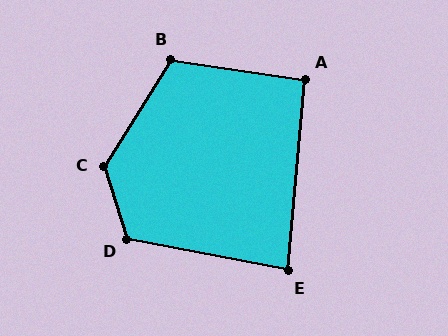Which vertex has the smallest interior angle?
E, at approximately 84 degrees.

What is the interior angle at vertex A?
Approximately 93 degrees (approximately right).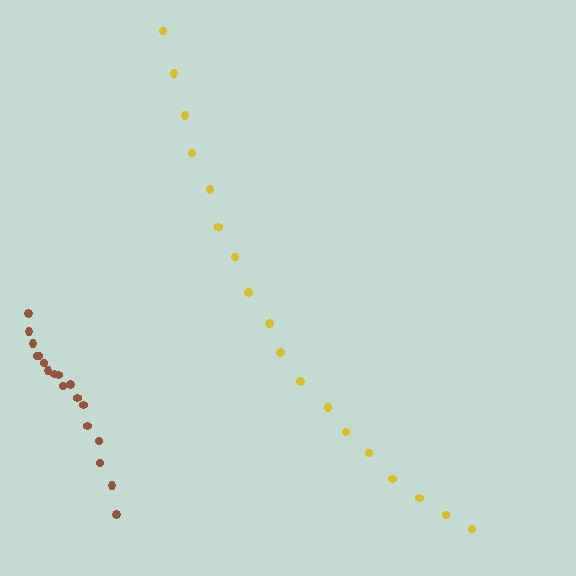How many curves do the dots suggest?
There are 2 distinct paths.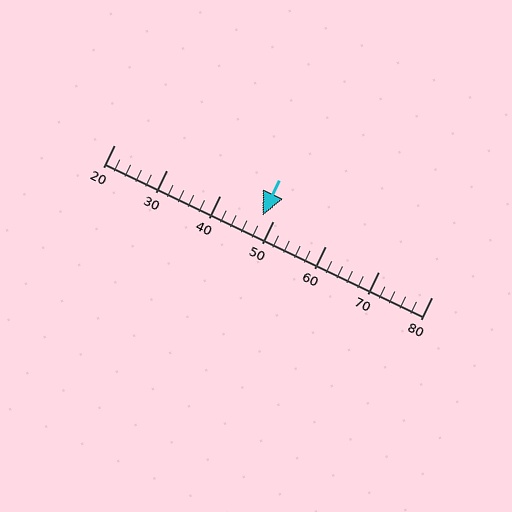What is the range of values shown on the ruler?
The ruler shows values from 20 to 80.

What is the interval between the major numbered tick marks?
The major tick marks are spaced 10 units apart.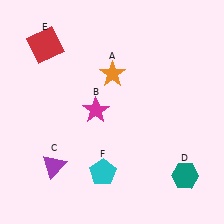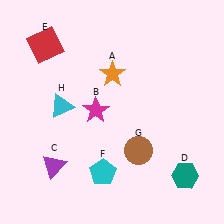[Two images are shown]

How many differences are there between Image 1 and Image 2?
There are 2 differences between the two images.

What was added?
A brown circle (G), a cyan triangle (H) were added in Image 2.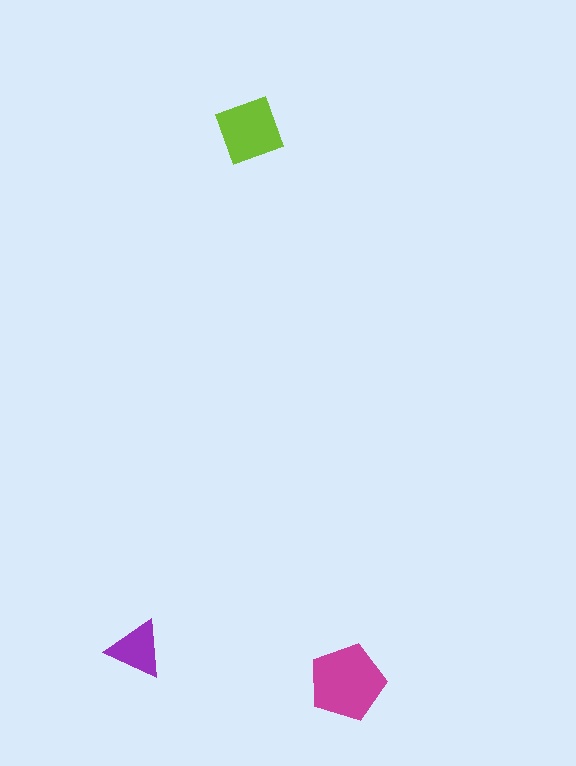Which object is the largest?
The magenta pentagon.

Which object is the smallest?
The purple triangle.